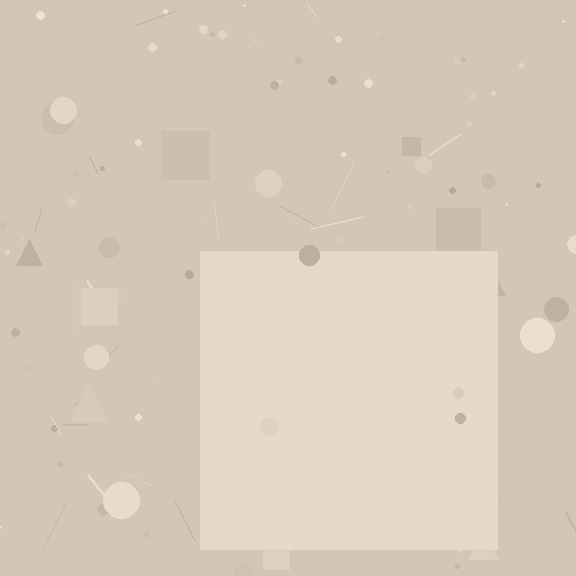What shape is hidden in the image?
A square is hidden in the image.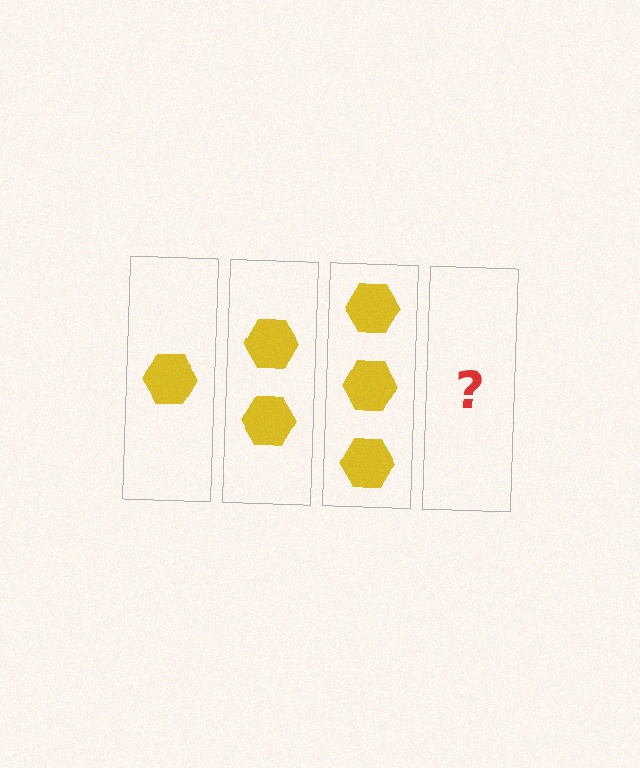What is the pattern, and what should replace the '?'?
The pattern is that each step adds one more hexagon. The '?' should be 4 hexagons.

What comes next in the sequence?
The next element should be 4 hexagons.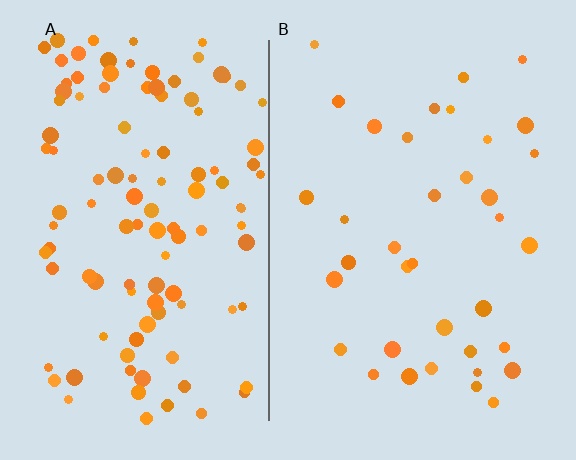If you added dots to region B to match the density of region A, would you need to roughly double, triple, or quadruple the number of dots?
Approximately triple.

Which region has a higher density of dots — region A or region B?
A (the left).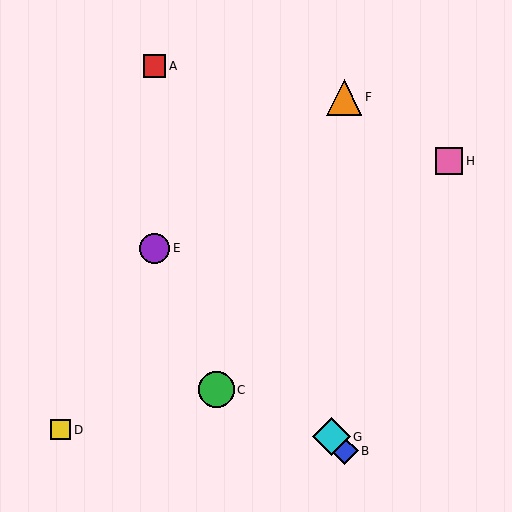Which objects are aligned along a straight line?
Objects B, E, G are aligned along a straight line.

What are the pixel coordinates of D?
Object D is at (61, 430).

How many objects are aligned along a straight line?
3 objects (B, E, G) are aligned along a straight line.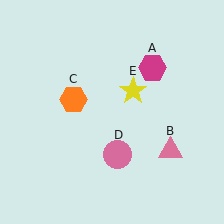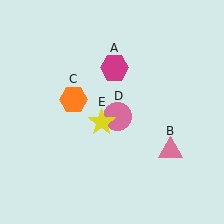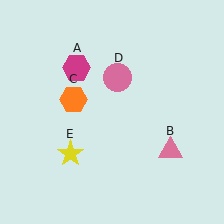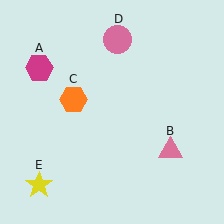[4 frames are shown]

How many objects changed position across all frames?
3 objects changed position: magenta hexagon (object A), pink circle (object D), yellow star (object E).